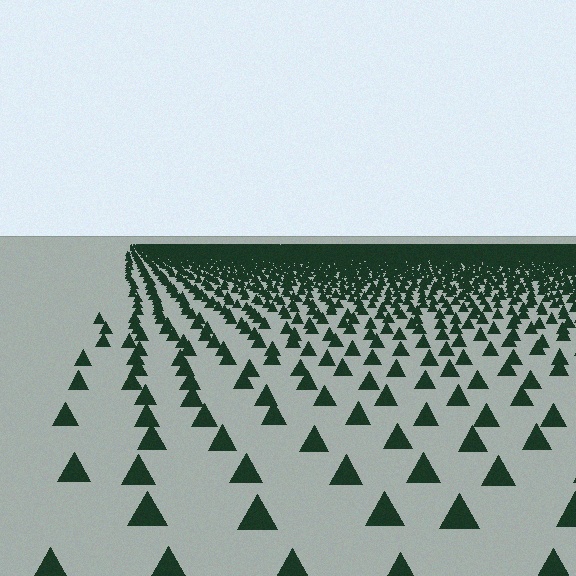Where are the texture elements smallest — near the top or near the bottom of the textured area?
Near the top.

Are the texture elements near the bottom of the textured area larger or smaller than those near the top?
Larger. Near the bottom, elements are closer to the viewer and appear at a bigger on-screen size.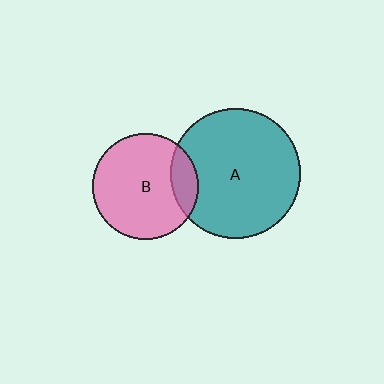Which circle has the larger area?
Circle A (teal).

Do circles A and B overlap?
Yes.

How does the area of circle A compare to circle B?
Approximately 1.5 times.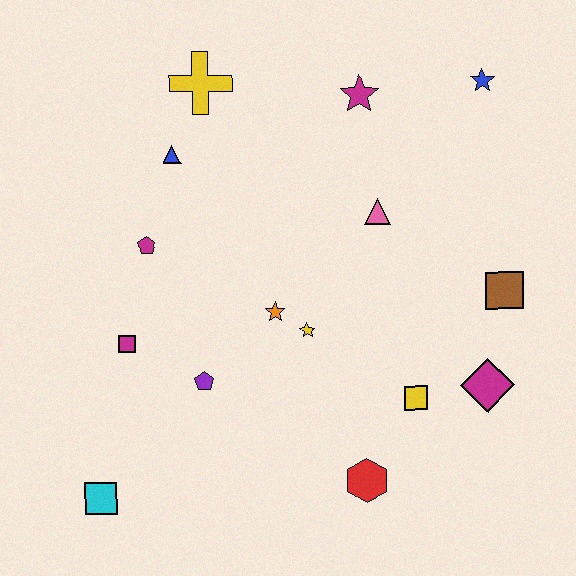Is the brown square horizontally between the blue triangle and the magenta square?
No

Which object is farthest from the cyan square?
The blue star is farthest from the cyan square.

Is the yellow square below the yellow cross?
Yes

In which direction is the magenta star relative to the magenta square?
The magenta star is above the magenta square.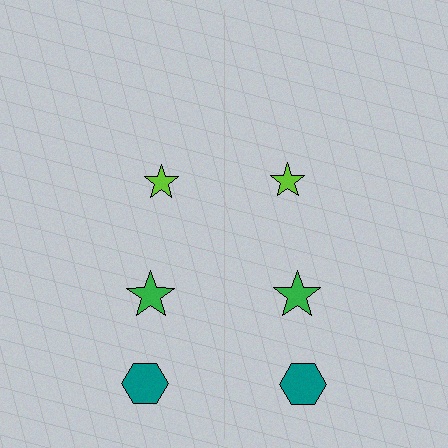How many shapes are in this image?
There are 6 shapes in this image.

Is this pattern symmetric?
Yes, this pattern has bilateral (reflection) symmetry.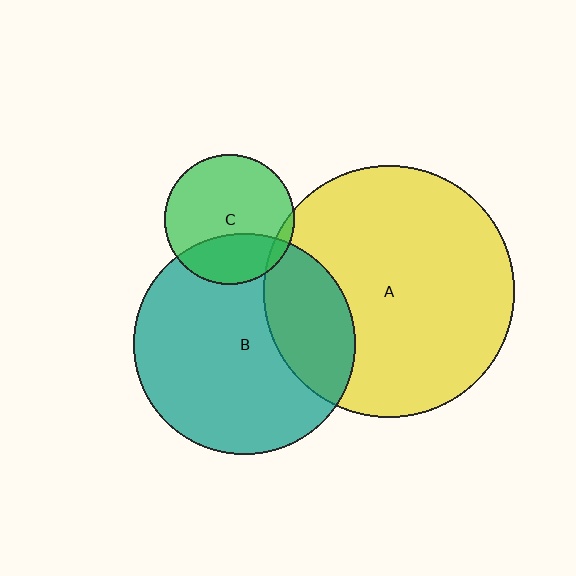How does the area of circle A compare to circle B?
Approximately 1.3 times.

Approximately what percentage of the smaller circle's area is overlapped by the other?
Approximately 30%.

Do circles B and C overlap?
Yes.